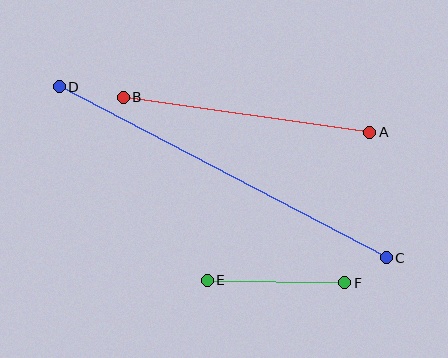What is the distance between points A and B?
The distance is approximately 249 pixels.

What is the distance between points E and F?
The distance is approximately 138 pixels.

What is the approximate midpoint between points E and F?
The midpoint is at approximately (276, 282) pixels.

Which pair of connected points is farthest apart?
Points C and D are farthest apart.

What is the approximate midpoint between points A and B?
The midpoint is at approximately (246, 115) pixels.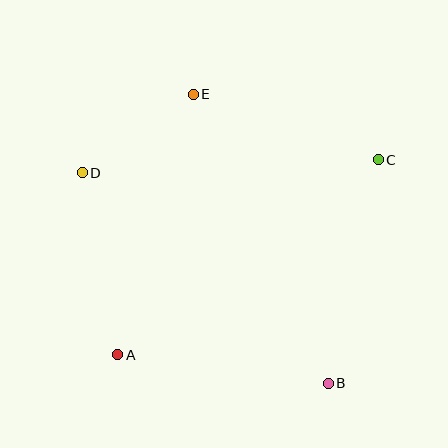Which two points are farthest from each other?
Points A and C are farthest from each other.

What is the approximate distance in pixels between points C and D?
The distance between C and D is approximately 296 pixels.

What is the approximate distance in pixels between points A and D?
The distance between A and D is approximately 186 pixels.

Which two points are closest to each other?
Points D and E are closest to each other.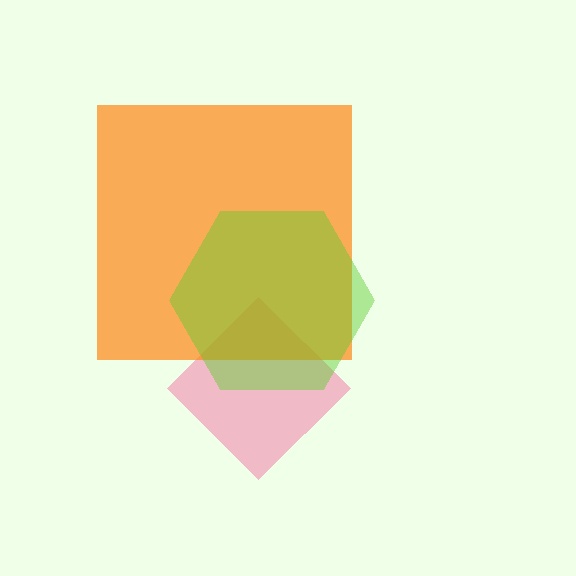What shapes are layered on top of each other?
The layered shapes are: a pink diamond, an orange square, a lime hexagon.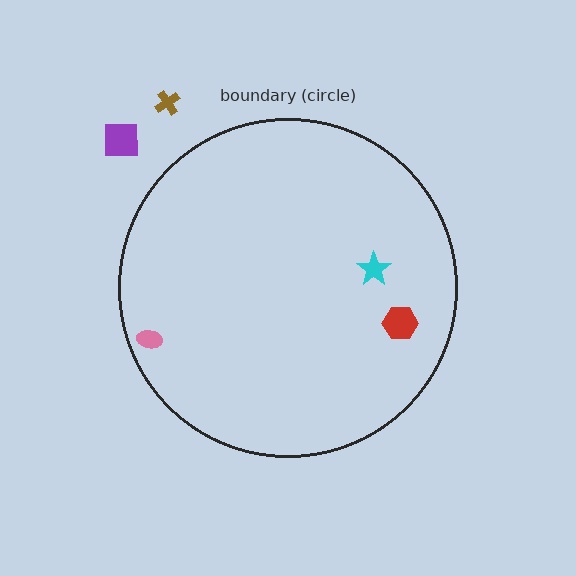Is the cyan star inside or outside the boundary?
Inside.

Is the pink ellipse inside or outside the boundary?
Inside.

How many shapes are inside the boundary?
3 inside, 2 outside.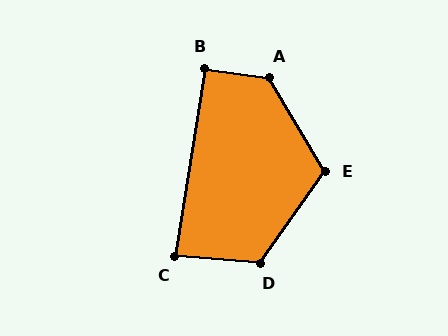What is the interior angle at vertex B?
Approximately 91 degrees (approximately right).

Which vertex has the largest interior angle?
A, at approximately 128 degrees.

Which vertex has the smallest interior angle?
C, at approximately 85 degrees.